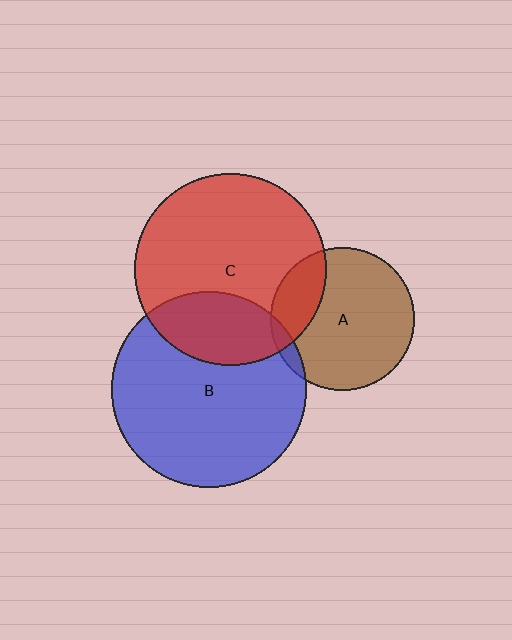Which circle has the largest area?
Circle B (blue).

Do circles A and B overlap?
Yes.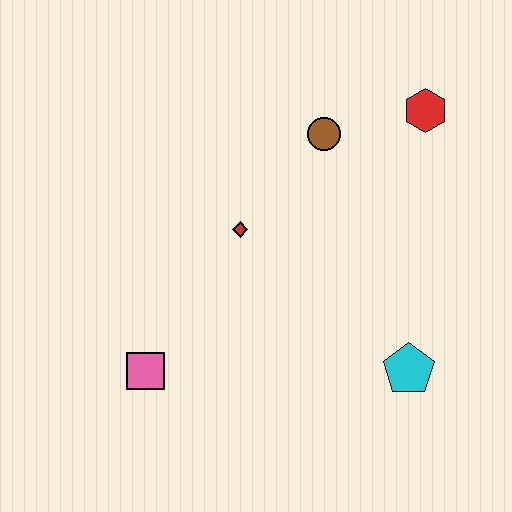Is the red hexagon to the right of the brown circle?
Yes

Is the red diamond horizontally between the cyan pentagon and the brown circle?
No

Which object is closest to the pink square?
The red diamond is closest to the pink square.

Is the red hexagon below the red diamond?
No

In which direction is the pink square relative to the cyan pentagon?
The pink square is to the left of the cyan pentagon.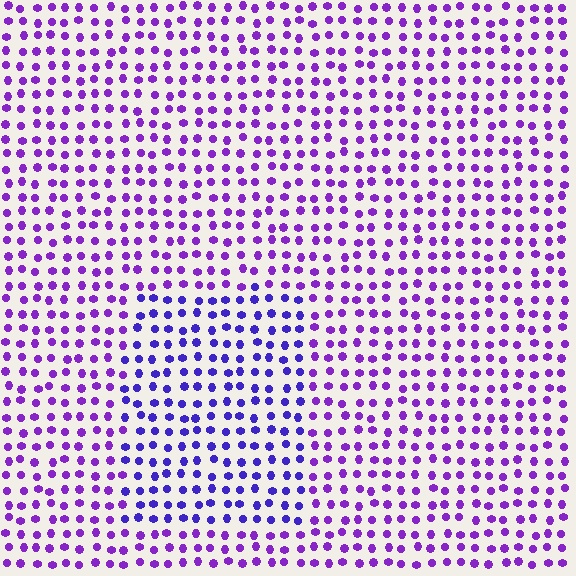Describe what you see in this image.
The image is filled with small purple elements in a uniform arrangement. A rectangle-shaped region is visible where the elements are tinted to a slightly different hue, forming a subtle color boundary.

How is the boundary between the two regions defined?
The boundary is defined purely by a slight shift in hue (about 27 degrees). Spacing, size, and orientation are identical on both sides.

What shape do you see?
I see a rectangle.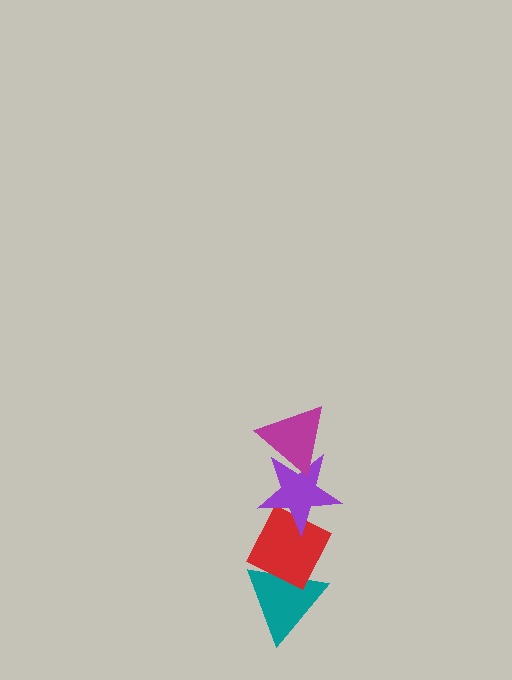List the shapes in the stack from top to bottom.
From top to bottom: the magenta triangle, the purple star, the red diamond, the teal triangle.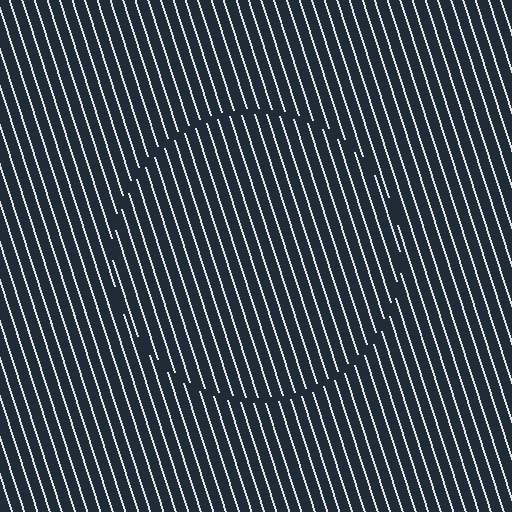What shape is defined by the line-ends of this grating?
An illusory circle. The interior of the shape contains the same grating, shifted by half a period — the contour is defined by the phase discontinuity where line-ends from the inner and outer gratings abut.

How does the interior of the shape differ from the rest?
The interior of the shape contains the same grating, shifted by half a period — the contour is defined by the phase discontinuity where line-ends from the inner and outer gratings abut.